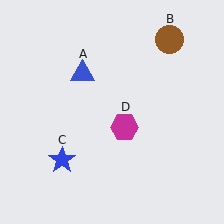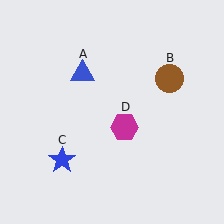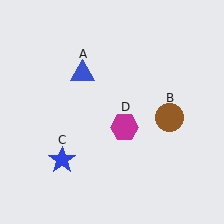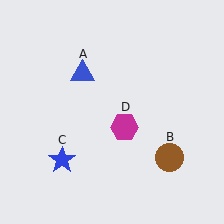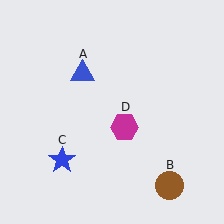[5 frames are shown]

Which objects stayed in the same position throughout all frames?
Blue triangle (object A) and blue star (object C) and magenta hexagon (object D) remained stationary.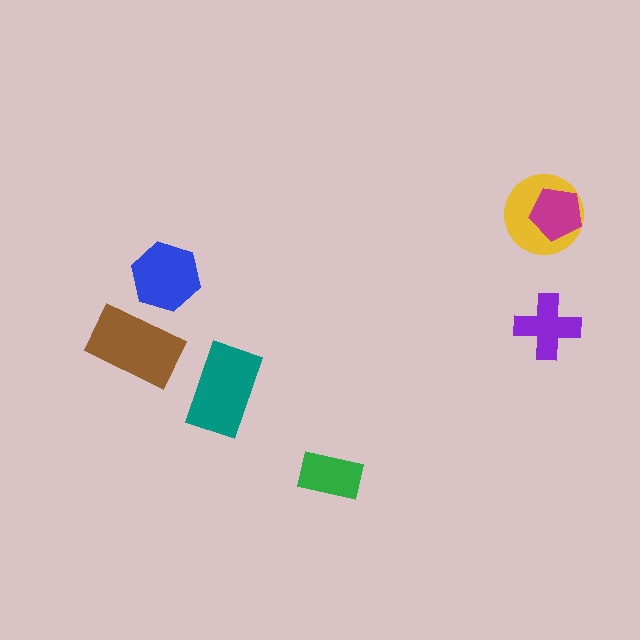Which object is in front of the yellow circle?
The magenta pentagon is in front of the yellow circle.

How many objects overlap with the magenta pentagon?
1 object overlaps with the magenta pentagon.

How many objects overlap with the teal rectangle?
0 objects overlap with the teal rectangle.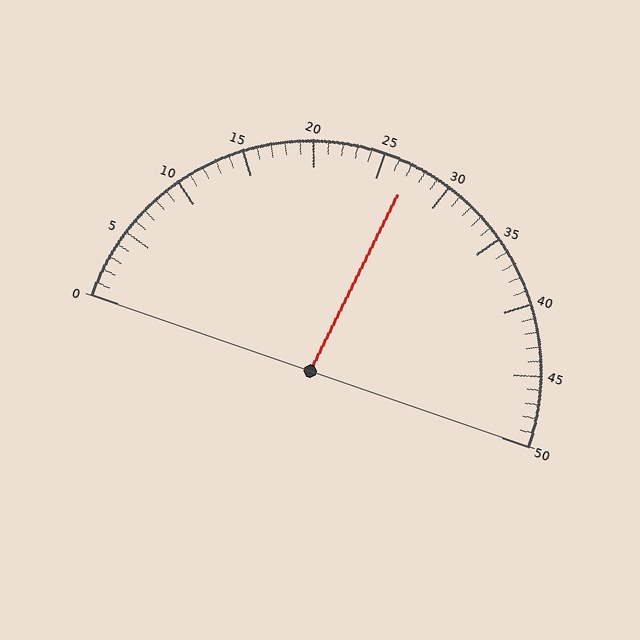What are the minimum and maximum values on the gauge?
The gauge ranges from 0 to 50.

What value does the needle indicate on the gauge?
The needle indicates approximately 27.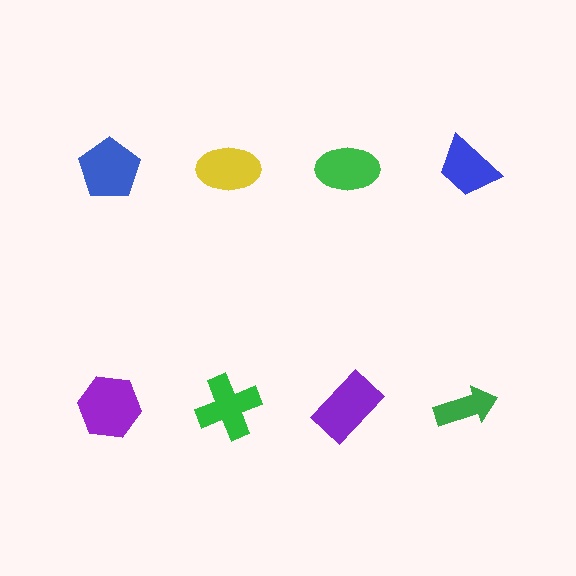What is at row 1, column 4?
A blue trapezoid.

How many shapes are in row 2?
4 shapes.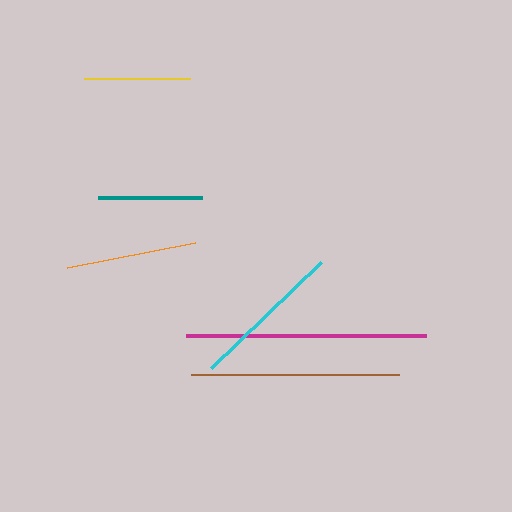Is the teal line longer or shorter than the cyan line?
The cyan line is longer than the teal line.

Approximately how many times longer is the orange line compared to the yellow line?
The orange line is approximately 1.2 times the length of the yellow line.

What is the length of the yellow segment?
The yellow segment is approximately 106 pixels long.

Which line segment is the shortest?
The teal line is the shortest at approximately 104 pixels.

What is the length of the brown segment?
The brown segment is approximately 208 pixels long.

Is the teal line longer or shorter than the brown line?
The brown line is longer than the teal line.